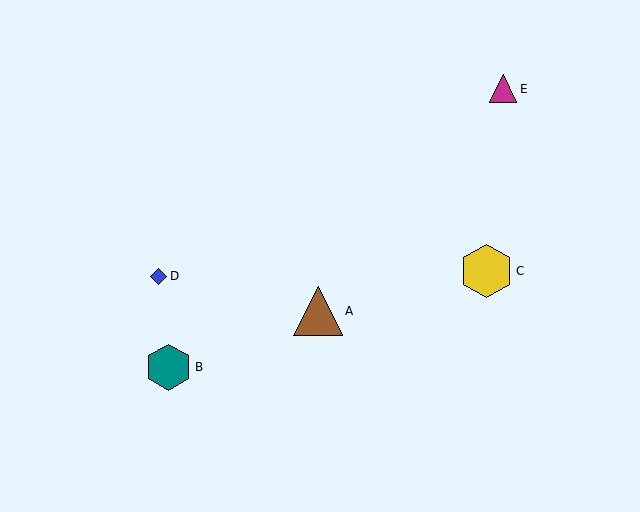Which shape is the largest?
The yellow hexagon (labeled C) is the largest.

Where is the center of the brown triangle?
The center of the brown triangle is at (318, 311).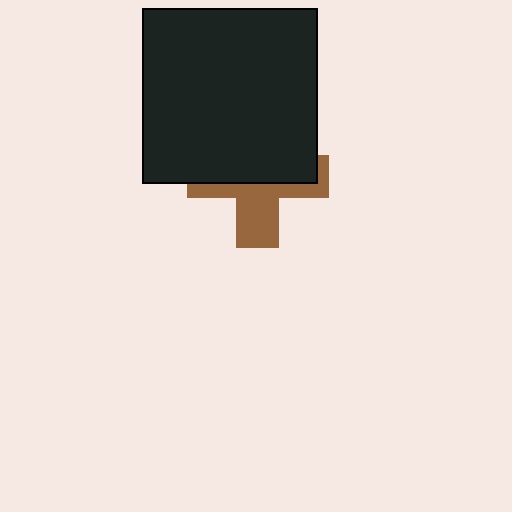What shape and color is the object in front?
The object in front is a black square.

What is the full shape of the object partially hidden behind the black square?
The partially hidden object is a brown cross.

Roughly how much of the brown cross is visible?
A small part of it is visible (roughly 44%).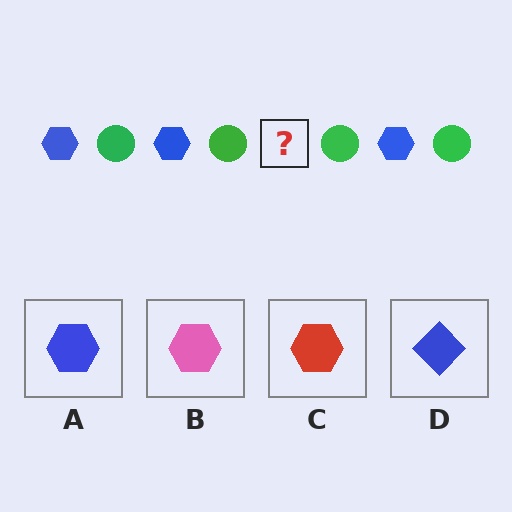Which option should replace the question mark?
Option A.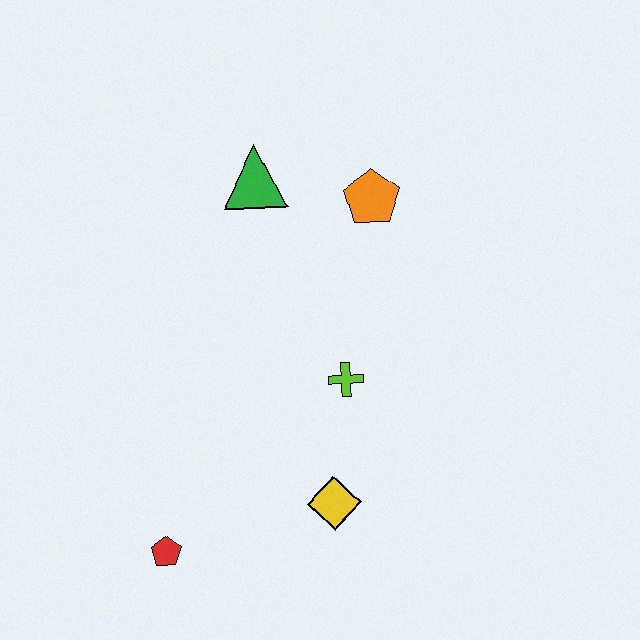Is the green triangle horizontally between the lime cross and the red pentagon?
Yes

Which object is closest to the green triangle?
The orange pentagon is closest to the green triangle.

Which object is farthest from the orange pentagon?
The red pentagon is farthest from the orange pentagon.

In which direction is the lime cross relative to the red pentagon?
The lime cross is to the right of the red pentagon.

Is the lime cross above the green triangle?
No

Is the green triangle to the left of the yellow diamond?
Yes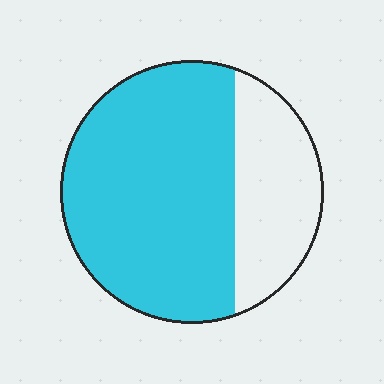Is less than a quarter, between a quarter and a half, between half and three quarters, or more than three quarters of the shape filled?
Between half and three quarters.